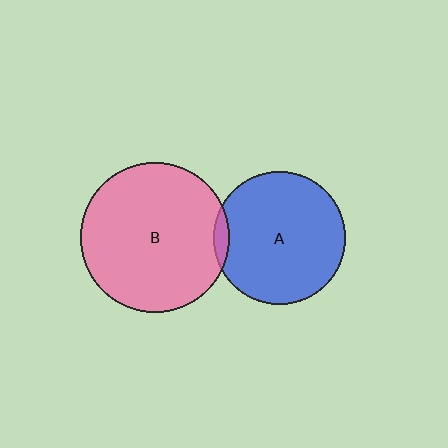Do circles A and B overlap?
Yes.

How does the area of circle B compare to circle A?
Approximately 1.3 times.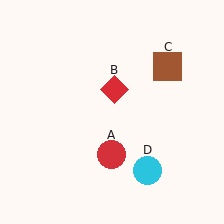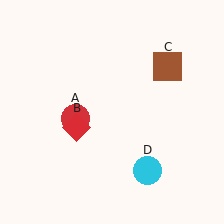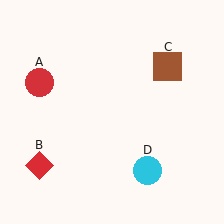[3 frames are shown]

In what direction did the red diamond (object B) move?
The red diamond (object B) moved down and to the left.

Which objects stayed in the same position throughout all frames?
Brown square (object C) and cyan circle (object D) remained stationary.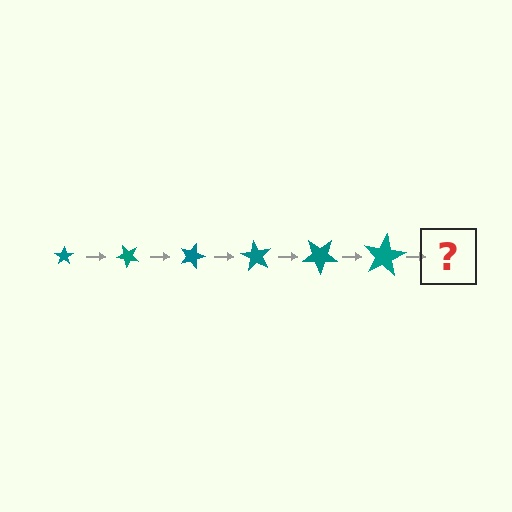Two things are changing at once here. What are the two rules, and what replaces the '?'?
The two rules are that the star grows larger each step and it rotates 45 degrees each step. The '?' should be a star, larger than the previous one and rotated 270 degrees from the start.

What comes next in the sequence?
The next element should be a star, larger than the previous one and rotated 270 degrees from the start.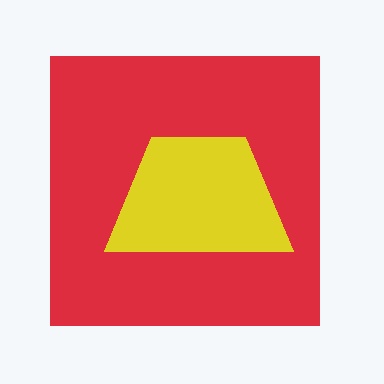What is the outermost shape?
The red square.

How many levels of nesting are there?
2.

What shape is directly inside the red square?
The yellow trapezoid.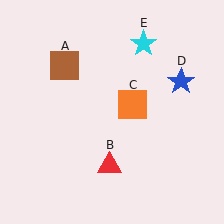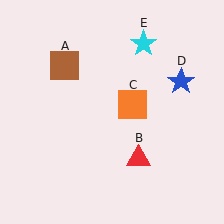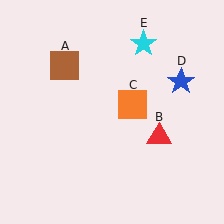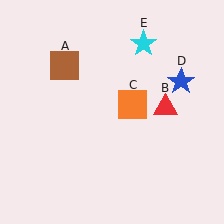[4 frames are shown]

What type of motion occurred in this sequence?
The red triangle (object B) rotated counterclockwise around the center of the scene.